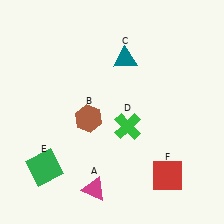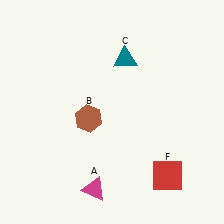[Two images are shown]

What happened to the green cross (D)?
The green cross (D) was removed in Image 2. It was in the bottom-right area of Image 1.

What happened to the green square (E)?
The green square (E) was removed in Image 2. It was in the bottom-left area of Image 1.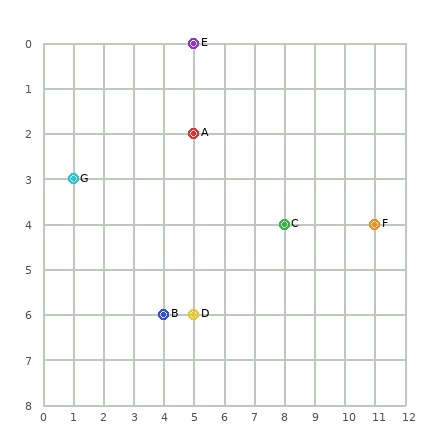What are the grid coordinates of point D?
Point D is at grid coordinates (5, 6).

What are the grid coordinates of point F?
Point F is at grid coordinates (11, 4).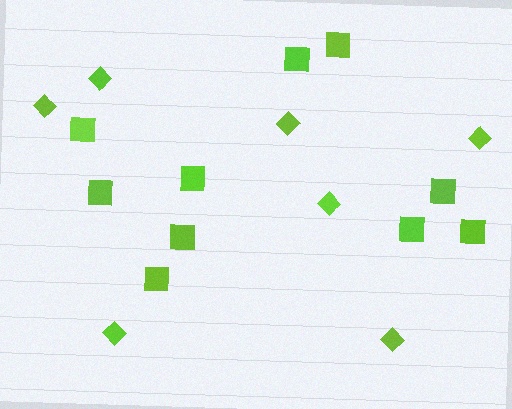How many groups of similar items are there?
There are 2 groups: one group of diamonds (7) and one group of squares (10).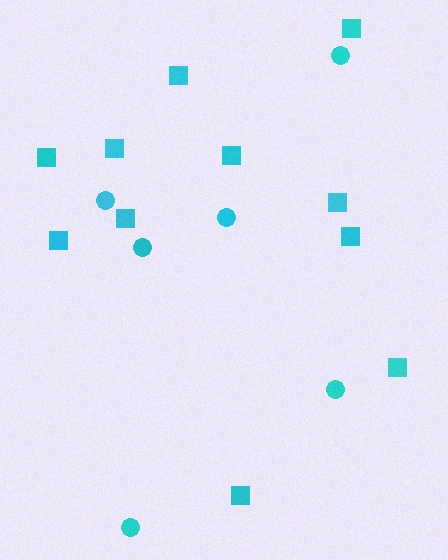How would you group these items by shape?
There are 2 groups: one group of squares (11) and one group of circles (6).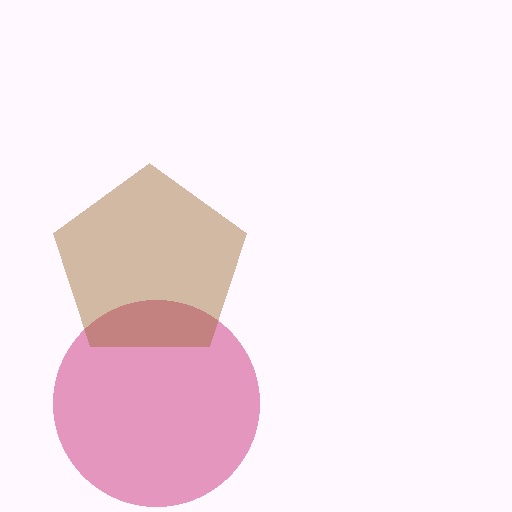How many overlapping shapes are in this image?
There are 2 overlapping shapes in the image.